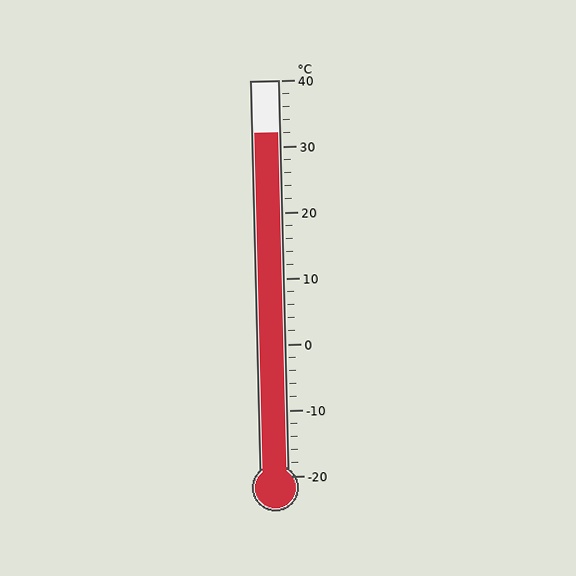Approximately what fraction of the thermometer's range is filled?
The thermometer is filled to approximately 85% of its range.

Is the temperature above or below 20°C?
The temperature is above 20°C.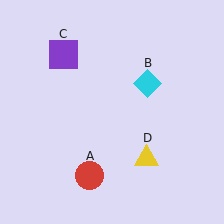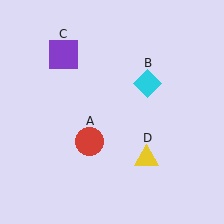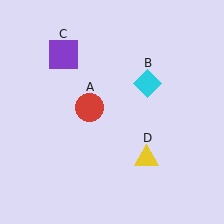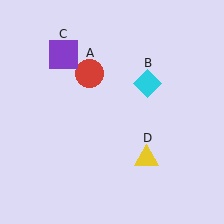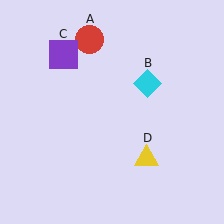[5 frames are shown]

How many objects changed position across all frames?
1 object changed position: red circle (object A).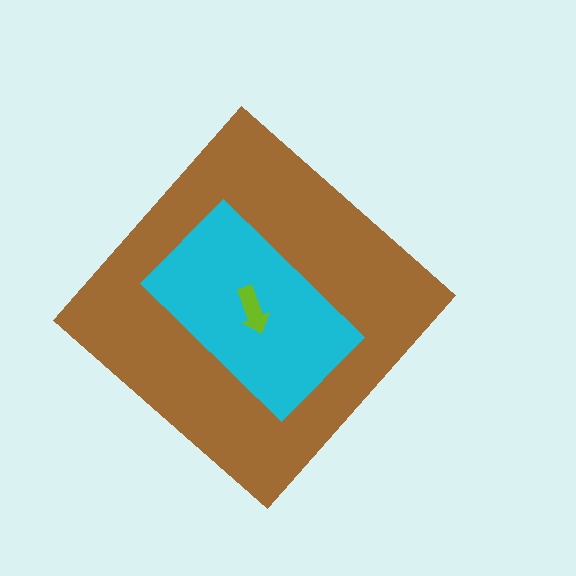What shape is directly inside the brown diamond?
The cyan rectangle.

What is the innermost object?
The lime arrow.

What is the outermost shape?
The brown diamond.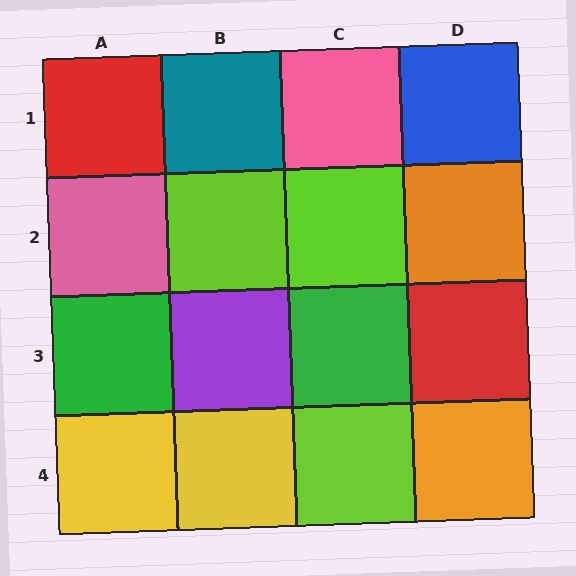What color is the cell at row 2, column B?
Lime.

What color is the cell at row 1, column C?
Pink.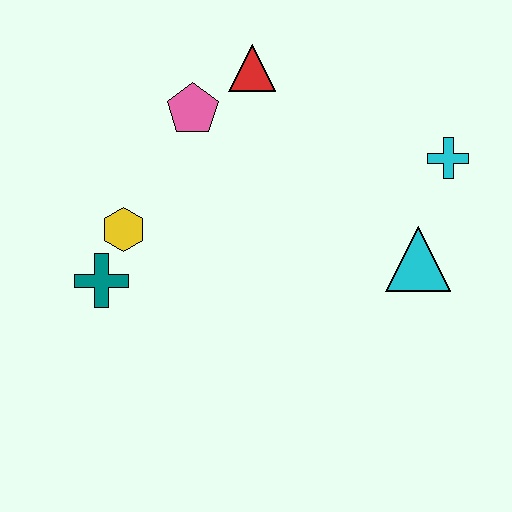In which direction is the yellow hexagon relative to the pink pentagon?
The yellow hexagon is below the pink pentagon.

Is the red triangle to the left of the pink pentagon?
No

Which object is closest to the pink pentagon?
The red triangle is closest to the pink pentagon.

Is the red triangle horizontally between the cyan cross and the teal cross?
Yes